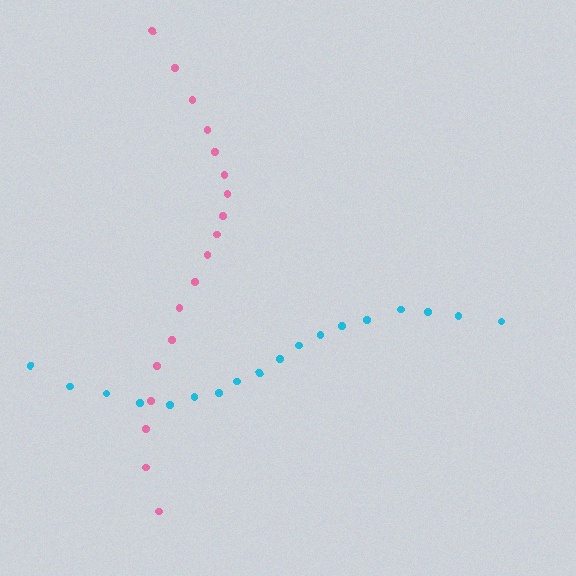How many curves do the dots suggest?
There are 2 distinct paths.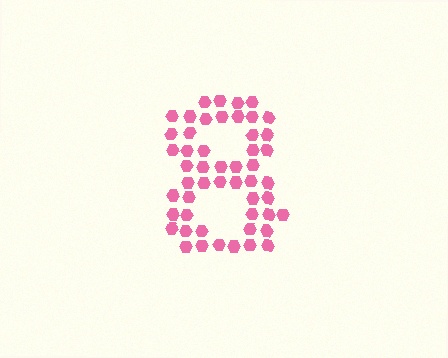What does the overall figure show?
The overall figure shows the digit 8.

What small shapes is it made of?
It is made of small hexagons.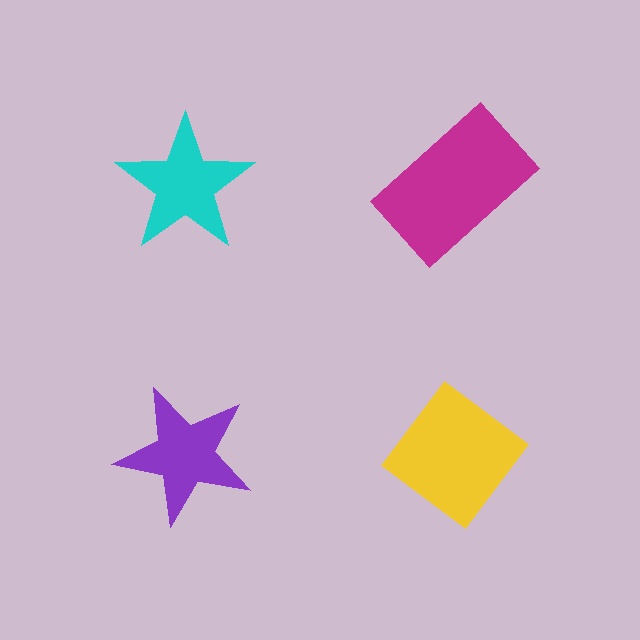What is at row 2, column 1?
A purple star.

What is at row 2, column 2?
A yellow diamond.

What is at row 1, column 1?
A cyan star.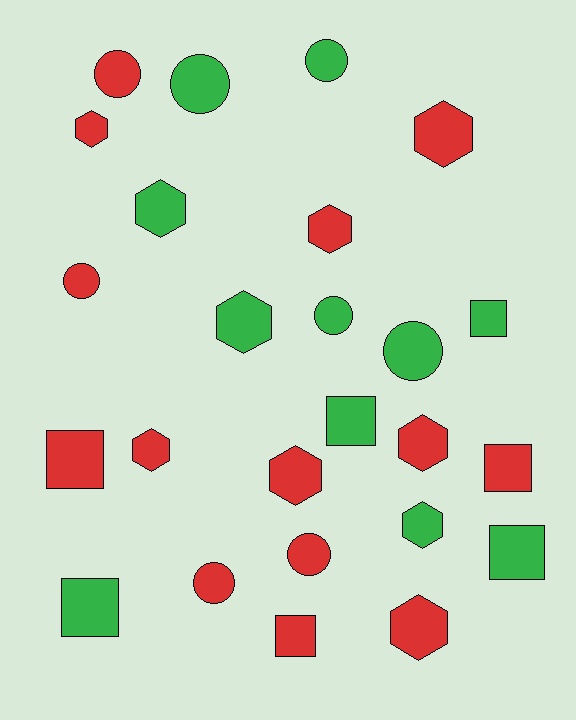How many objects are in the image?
There are 25 objects.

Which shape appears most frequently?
Hexagon, with 10 objects.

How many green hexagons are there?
There are 3 green hexagons.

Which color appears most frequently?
Red, with 14 objects.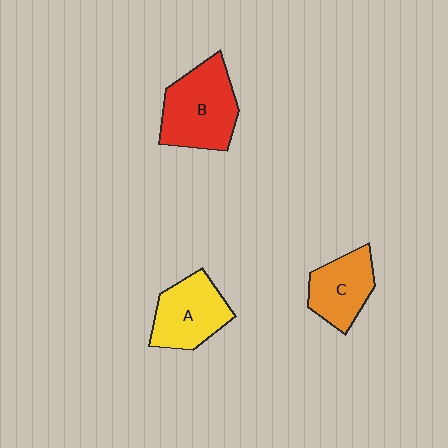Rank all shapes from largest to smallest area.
From largest to smallest: B (red), A (yellow), C (orange).